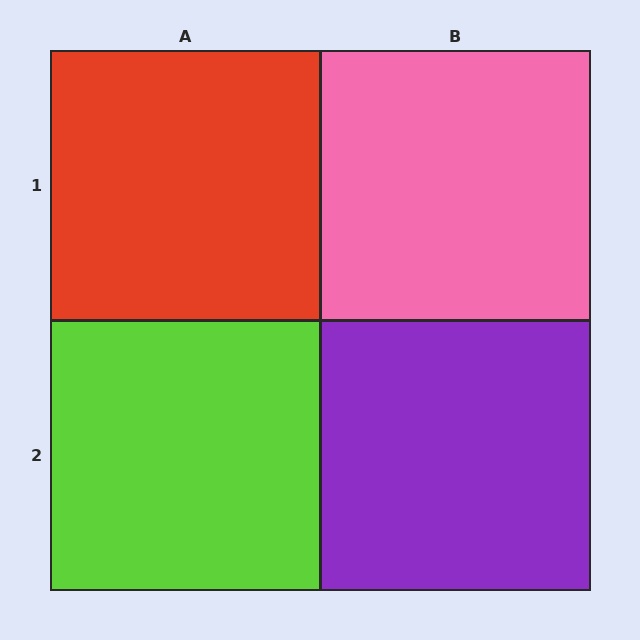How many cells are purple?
1 cell is purple.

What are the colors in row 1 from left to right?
Red, pink.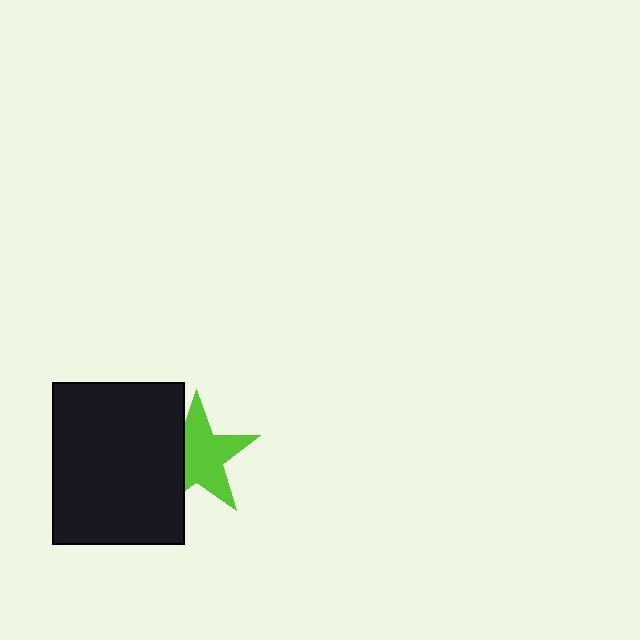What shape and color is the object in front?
The object in front is a black rectangle.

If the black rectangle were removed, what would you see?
You would see the complete lime star.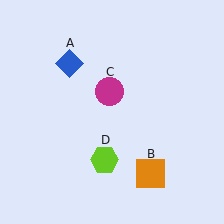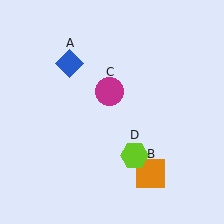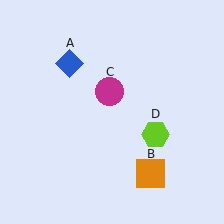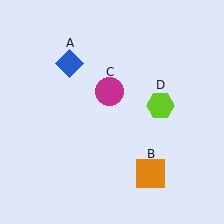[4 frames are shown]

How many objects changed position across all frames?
1 object changed position: lime hexagon (object D).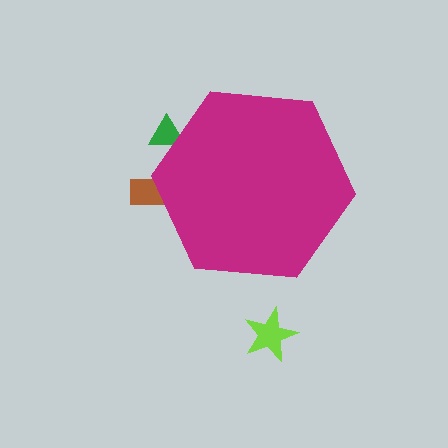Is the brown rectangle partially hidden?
Yes, the brown rectangle is partially hidden behind the magenta hexagon.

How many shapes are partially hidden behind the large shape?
2 shapes are partially hidden.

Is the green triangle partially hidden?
Yes, the green triangle is partially hidden behind the magenta hexagon.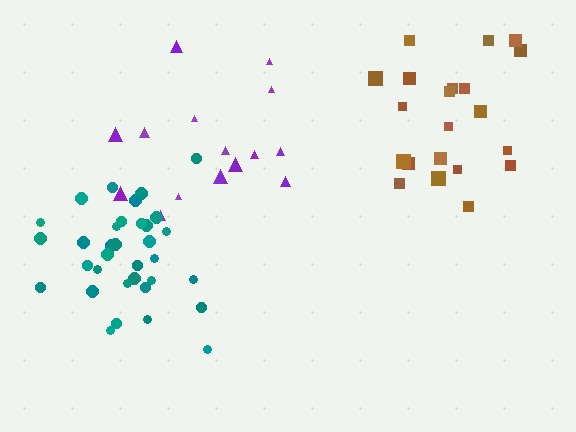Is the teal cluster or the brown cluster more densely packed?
Teal.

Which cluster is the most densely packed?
Teal.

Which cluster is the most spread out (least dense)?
Purple.